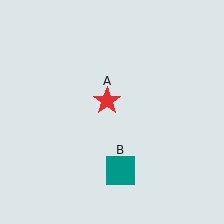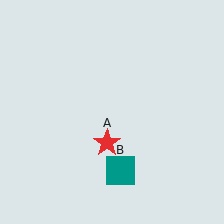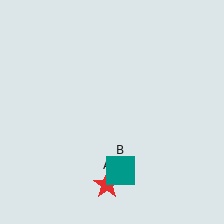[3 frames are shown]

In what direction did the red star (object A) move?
The red star (object A) moved down.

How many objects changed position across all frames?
1 object changed position: red star (object A).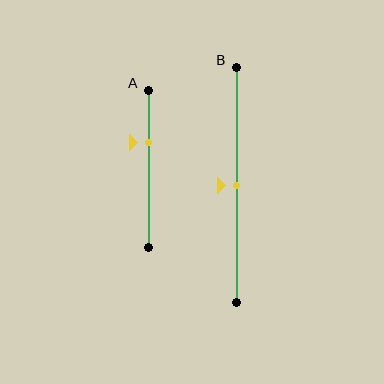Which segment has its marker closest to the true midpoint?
Segment B has its marker closest to the true midpoint.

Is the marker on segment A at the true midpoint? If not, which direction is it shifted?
No, the marker on segment A is shifted upward by about 17% of the segment length.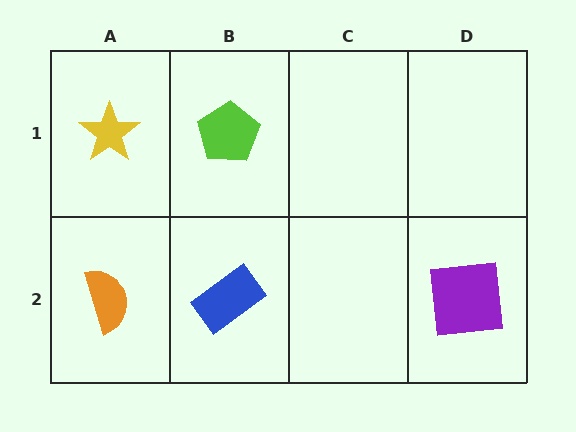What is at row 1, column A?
A yellow star.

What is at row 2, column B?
A blue rectangle.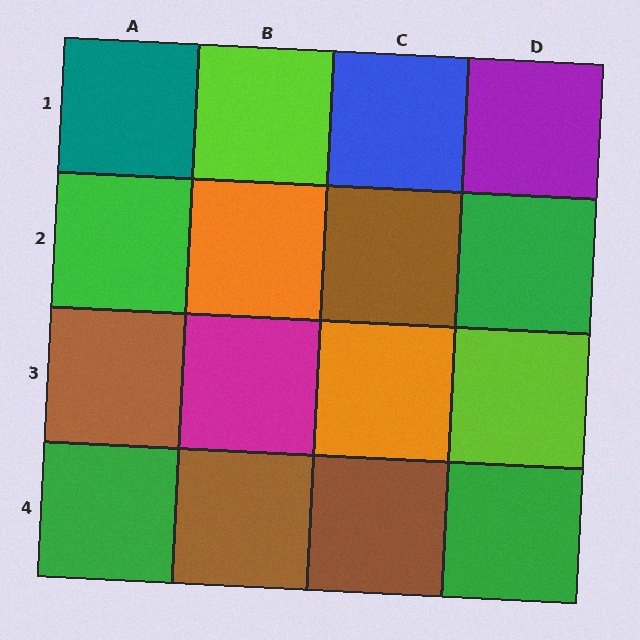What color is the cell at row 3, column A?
Brown.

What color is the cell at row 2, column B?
Orange.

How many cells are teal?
1 cell is teal.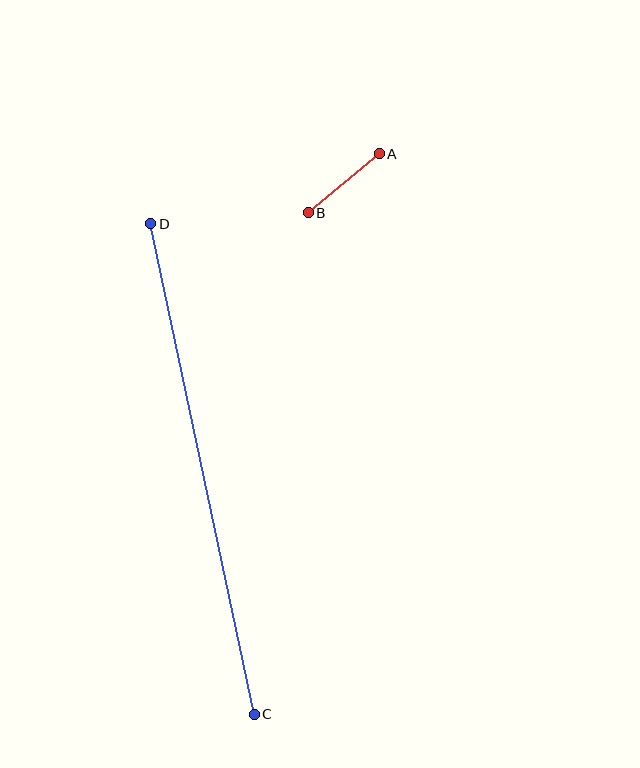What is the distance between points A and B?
The distance is approximately 92 pixels.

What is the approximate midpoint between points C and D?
The midpoint is at approximately (203, 469) pixels.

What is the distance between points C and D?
The distance is approximately 502 pixels.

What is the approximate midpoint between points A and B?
The midpoint is at approximately (344, 183) pixels.